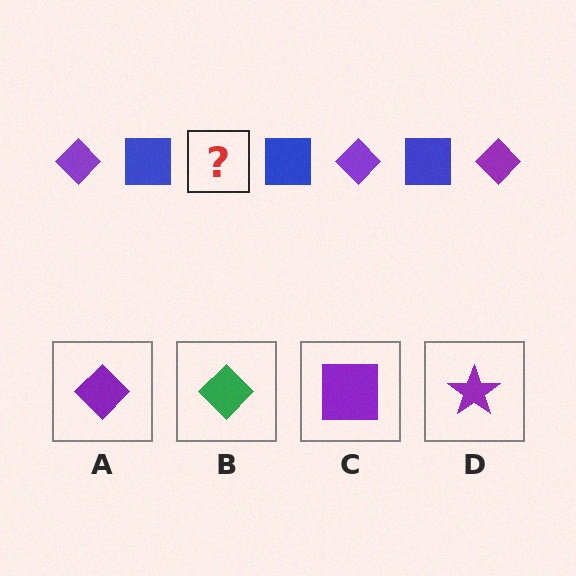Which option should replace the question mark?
Option A.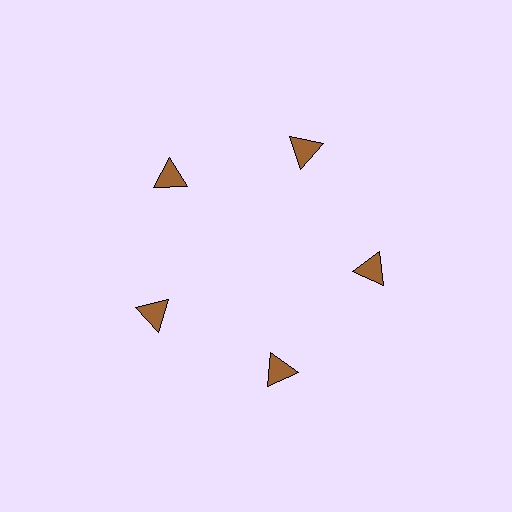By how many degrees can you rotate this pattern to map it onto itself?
The pattern maps onto itself every 72 degrees of rotation.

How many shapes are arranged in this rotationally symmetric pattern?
There are 5 shapes, arranged in 5 groups of 1.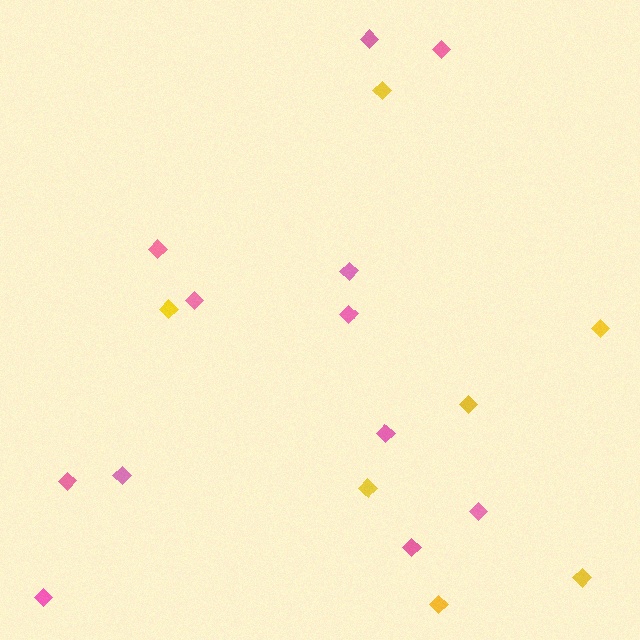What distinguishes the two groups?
There are 2 groups: one group of yellow diamonds (7) and one group of pink diamonds (12).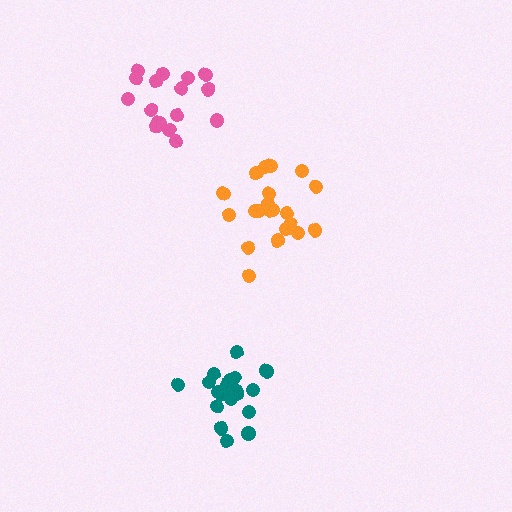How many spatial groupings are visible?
There are 3 spatial groupings.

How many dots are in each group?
Group 1: 21 dots, Group 2: 20 dots, Group 3: 17 dots (58 total).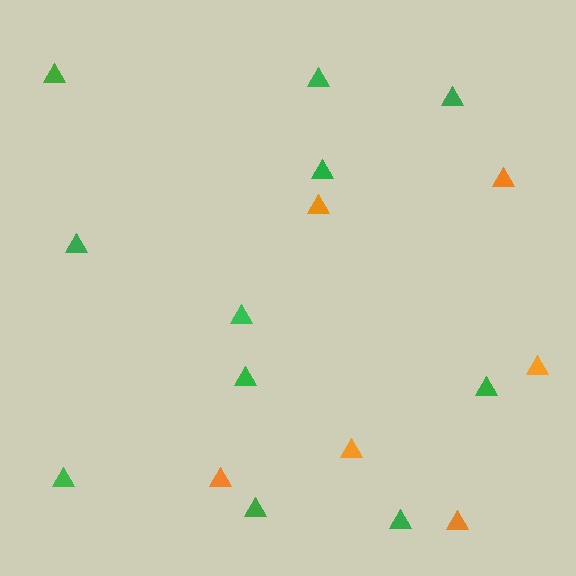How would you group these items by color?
There are 2 groups: one group of green triangles (11) and one group of orange triangles (6).